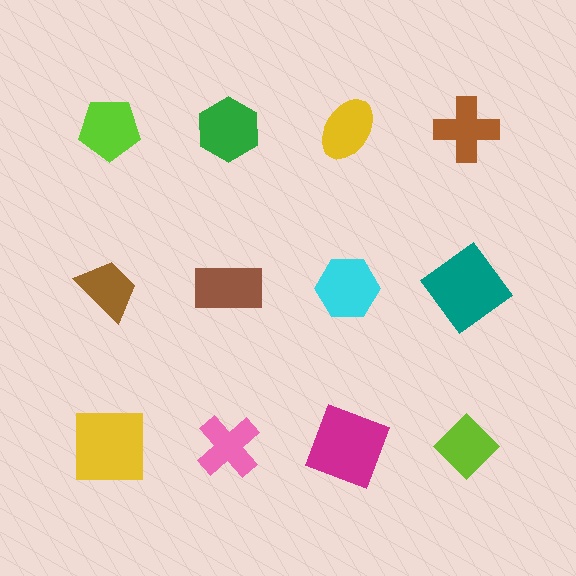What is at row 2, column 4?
A teal diamond.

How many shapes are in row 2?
4 shapes.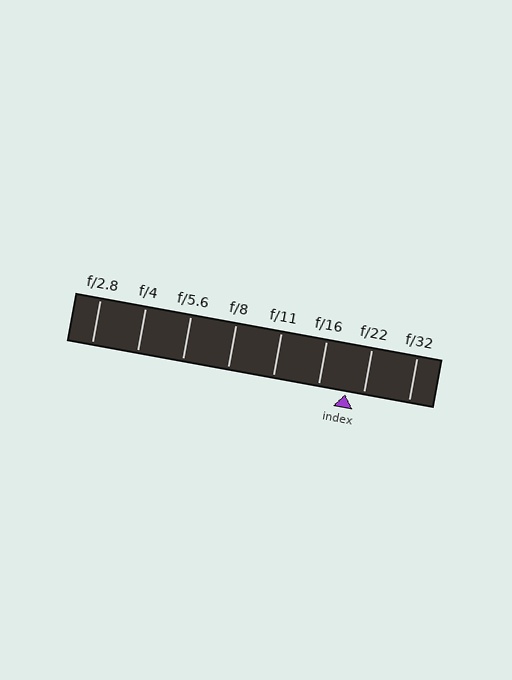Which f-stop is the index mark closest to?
The index mark is closest to f/22.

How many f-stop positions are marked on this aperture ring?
There are 8 f-stop positions marked.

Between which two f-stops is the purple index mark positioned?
The index mark is between f/16 and f/22.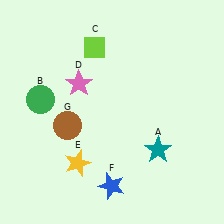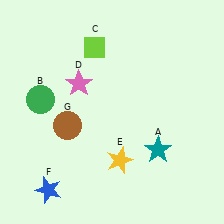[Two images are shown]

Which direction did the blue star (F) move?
The blue star (F) moved left.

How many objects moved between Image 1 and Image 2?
2 objects moved between the two images.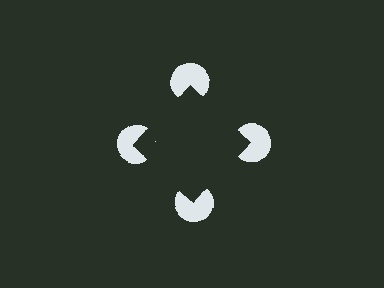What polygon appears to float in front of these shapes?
An illusory square — its edges are inferred from the aligned wedge cuts in the pac-man discs, not physically drawn.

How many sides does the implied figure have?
4 sides.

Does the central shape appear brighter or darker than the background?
It typically appears slightly darker than the background, even though no actual brightness change is drawn.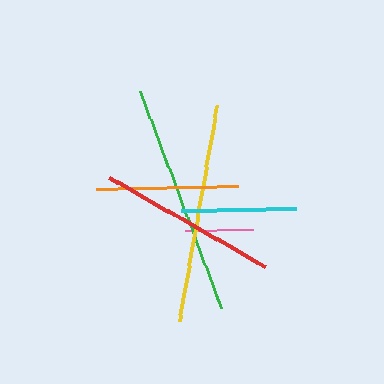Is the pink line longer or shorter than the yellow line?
The yellow line is longer than the pink line.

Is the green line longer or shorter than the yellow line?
The green line is longer than the yellow line.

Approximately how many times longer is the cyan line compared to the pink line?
The cyan line is approximately 1.7 times the length of the pink line.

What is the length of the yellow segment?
The yellow segment is approximately 219 pixels long.